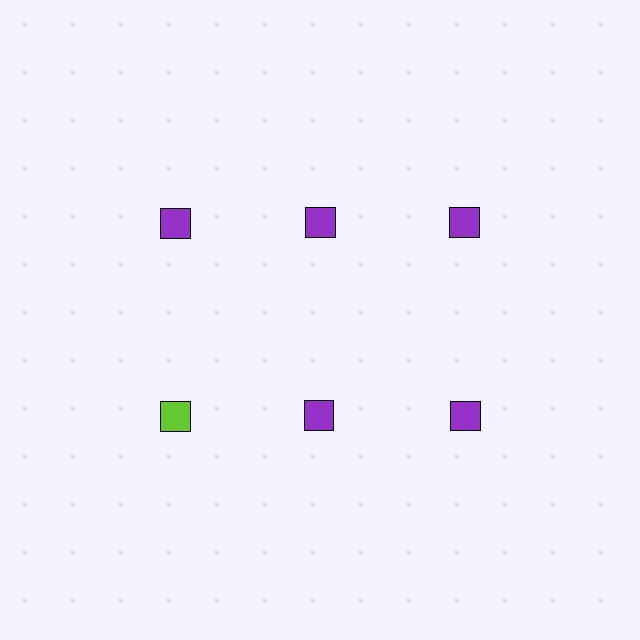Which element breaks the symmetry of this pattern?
The lime square in the second row, leftmost column breaks the symmetry. All other shapes are purple squares.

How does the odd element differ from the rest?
It has a different color: lime instead of purple.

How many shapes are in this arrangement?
There are 6 shapes arranged in a grid pattern.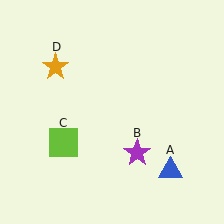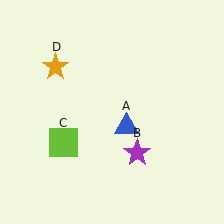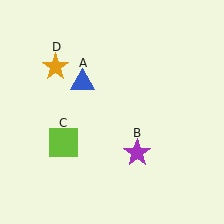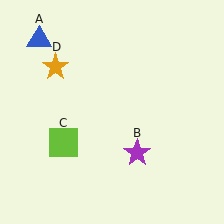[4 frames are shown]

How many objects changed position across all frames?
1 object changed position: blue triangle (object A).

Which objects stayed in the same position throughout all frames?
Purple star (object B) and lime square (object C) and orange star (object D) remained stationary.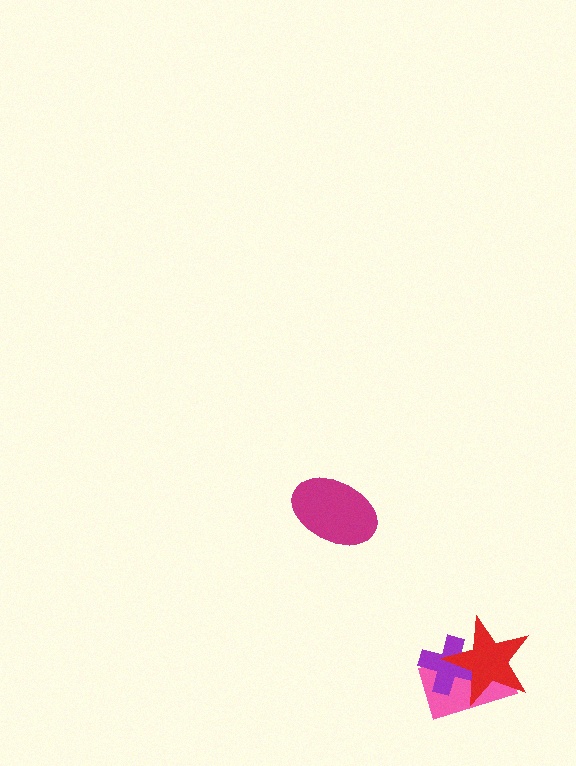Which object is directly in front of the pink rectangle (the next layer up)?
The purple cross is directly in front of the pink rectangle.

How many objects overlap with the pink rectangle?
2 objects overlap with the pink rectangle.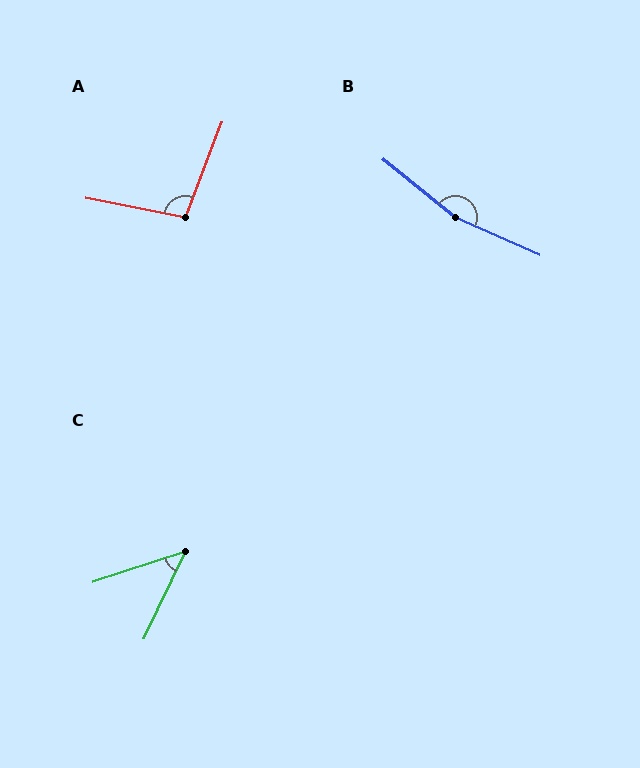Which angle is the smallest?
C, at approximately 46 degrees.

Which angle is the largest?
B, at approximately 165 degrees.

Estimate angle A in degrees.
Approximately 100 degrees.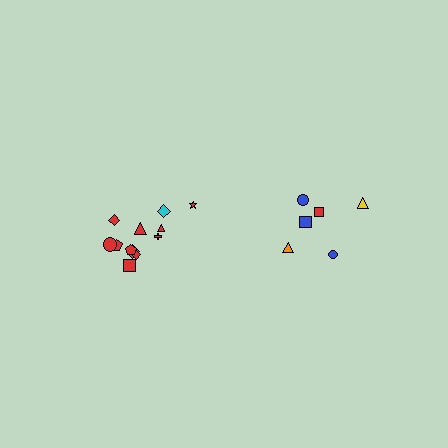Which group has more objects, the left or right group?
The left group.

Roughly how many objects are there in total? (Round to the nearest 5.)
Roughly 20 objects in total.